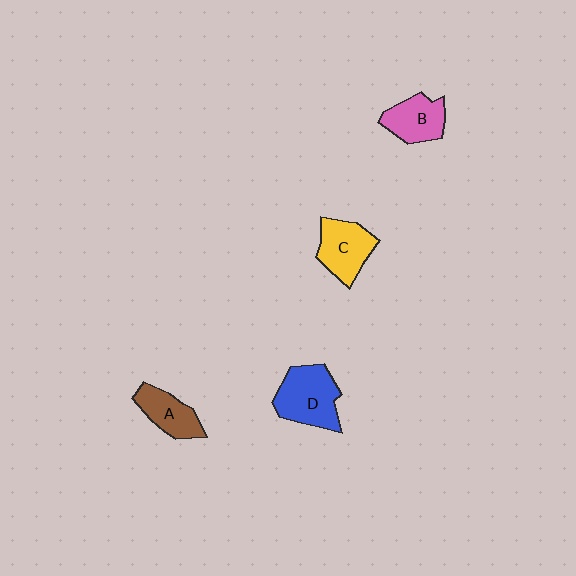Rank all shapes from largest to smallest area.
From largest to smallest: D (blue), C (yellow), B (pink), A (brown).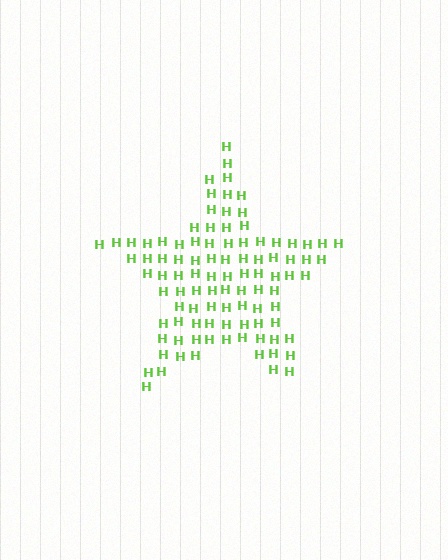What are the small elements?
The small elements are letter H's.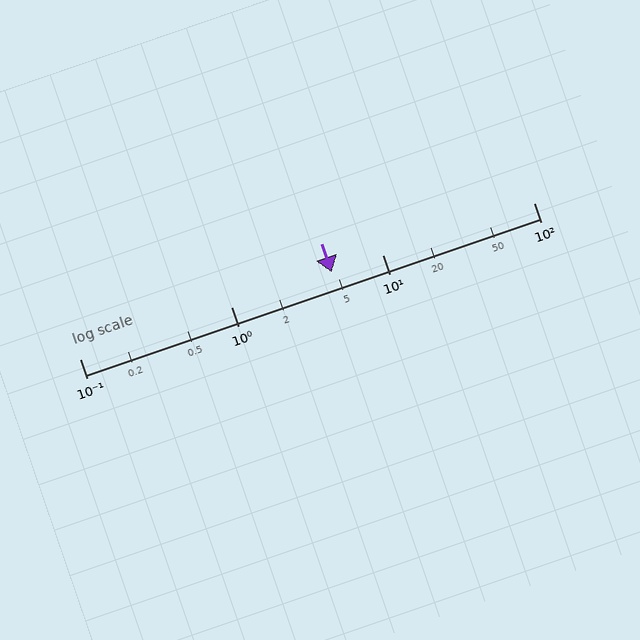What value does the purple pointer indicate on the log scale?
The pointer indicates approximately 4.6.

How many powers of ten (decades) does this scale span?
The scale spans 3 decades, from 0.1 to 100.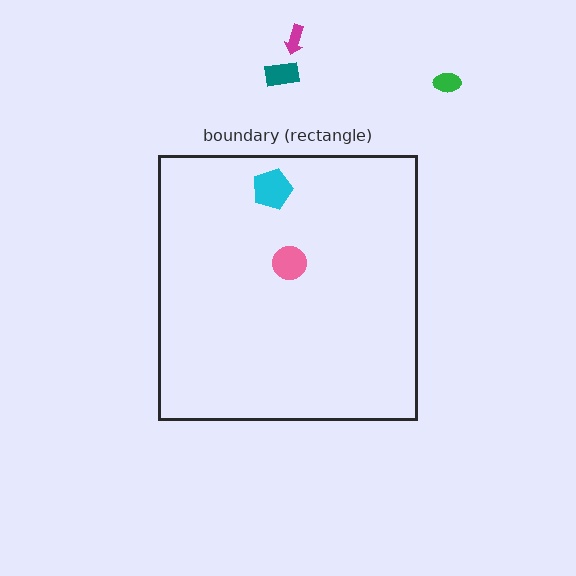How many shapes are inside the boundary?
2 inside, 3 outside.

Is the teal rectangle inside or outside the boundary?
Outside.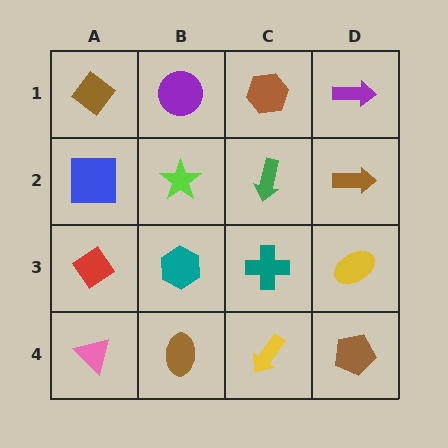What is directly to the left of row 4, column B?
A pink triangle.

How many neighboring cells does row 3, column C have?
4.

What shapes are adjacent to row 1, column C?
A green arrow (row 2, column C), a purple circle (row 1, column B), a purple arrow (row 1, column D).